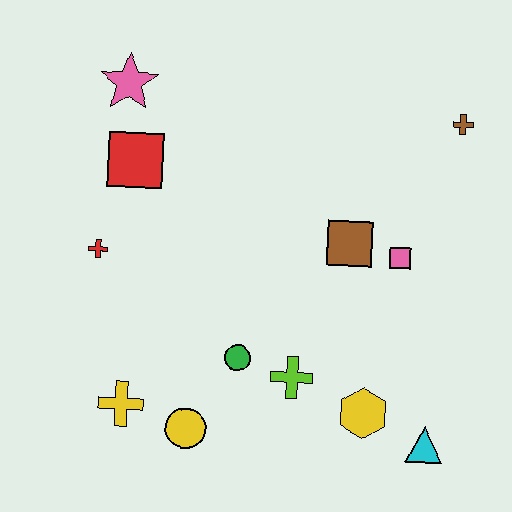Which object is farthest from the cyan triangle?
The pink star is farthest from the cyan triangle.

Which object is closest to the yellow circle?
The yellow cross is closest to the yellow circle.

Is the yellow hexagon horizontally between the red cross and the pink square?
Yes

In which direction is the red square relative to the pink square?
The red square is to the left of the pink square.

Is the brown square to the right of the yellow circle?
Yes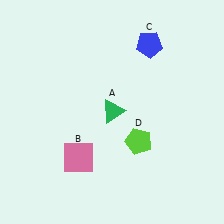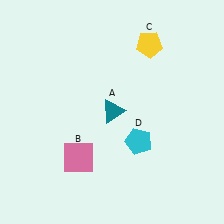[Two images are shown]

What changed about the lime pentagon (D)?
In Image 1, D is lime. In Image 2, it changed to cyan.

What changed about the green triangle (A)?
In Image 1, A is green. In Image 2, it changed to teal.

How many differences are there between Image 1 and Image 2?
There are 3 differences between the two images.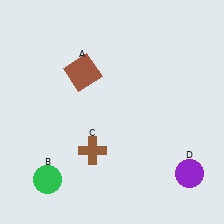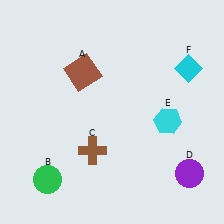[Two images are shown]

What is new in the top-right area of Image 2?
A cyan diamond (F) was added in the top-right area of Image 2.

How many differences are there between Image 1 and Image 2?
There are 2 differences between the two images.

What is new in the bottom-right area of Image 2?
A cyan hexagon (E) was added in the bottom-right area of Image 2.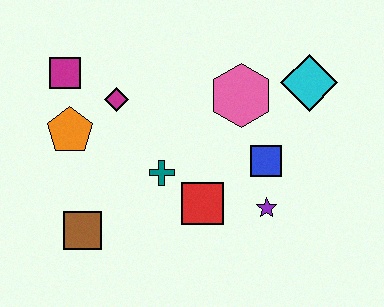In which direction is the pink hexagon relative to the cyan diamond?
The pink hexagon is to the left of the cyan diamond.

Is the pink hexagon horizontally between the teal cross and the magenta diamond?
No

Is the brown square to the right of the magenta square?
Yes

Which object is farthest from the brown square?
The cyan diamond is farthest from the brown square.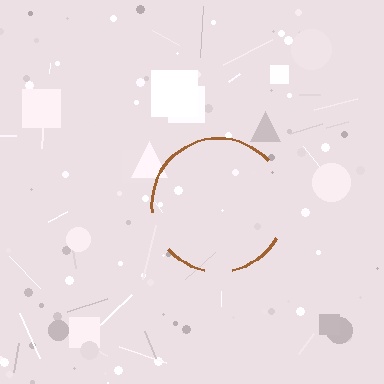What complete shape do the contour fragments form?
The contour fragments form a circle.